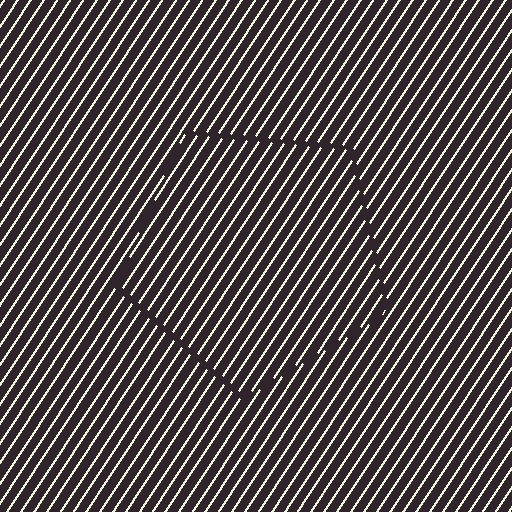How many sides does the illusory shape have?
5 sides — the line-ends trace a pentagon.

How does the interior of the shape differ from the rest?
The interior of the shape contains the same grating, shifted by half a period — the contour is defined by the phase discontinuity where line-ends from the inner and outer gratings abut.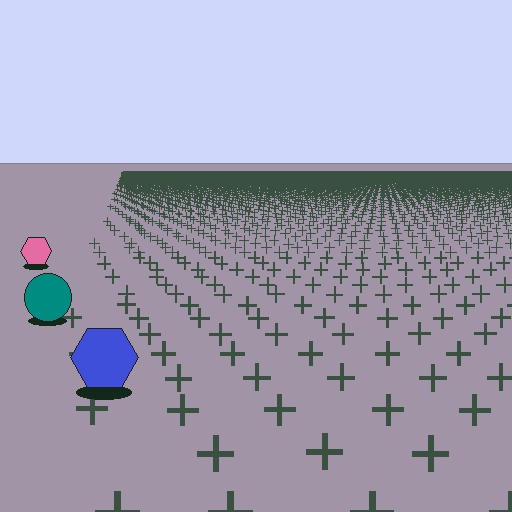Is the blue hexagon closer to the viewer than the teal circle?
Yes. The blue hexagon is closer — you can tell from the texture gradient: the ground texture is coarser near it.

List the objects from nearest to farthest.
From nearest to farthest: the blue hexagon, the teal circle, the pink hexagon.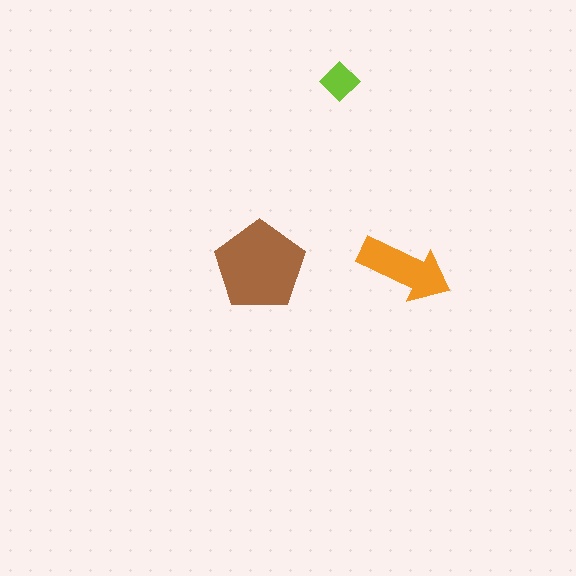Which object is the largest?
The brown pentagon.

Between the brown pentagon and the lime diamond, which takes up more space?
The brown pentagon.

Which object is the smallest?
The lime diamond.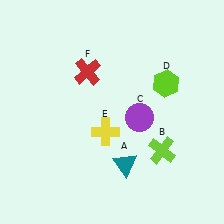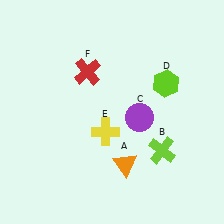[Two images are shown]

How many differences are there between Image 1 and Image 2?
There is 1 difference between the two images.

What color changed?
The triangle (A) changed from teal in Image 1 to orange in Image 2.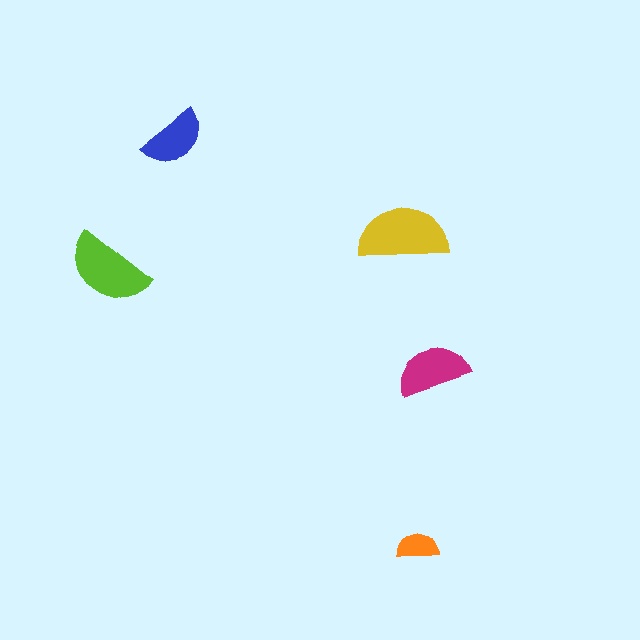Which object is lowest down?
The orange semicircle is bottommost.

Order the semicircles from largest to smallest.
the yellow one, the lime one, the magenta one, the blue one, the orange one.